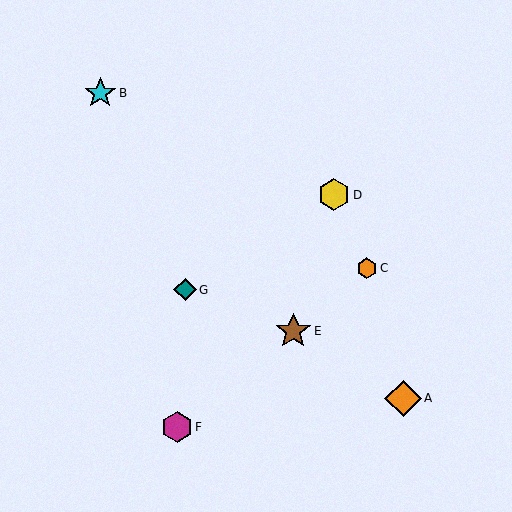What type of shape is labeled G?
Shape G is a teal diamond.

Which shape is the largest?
The orange diamond (labeled A) is the largest.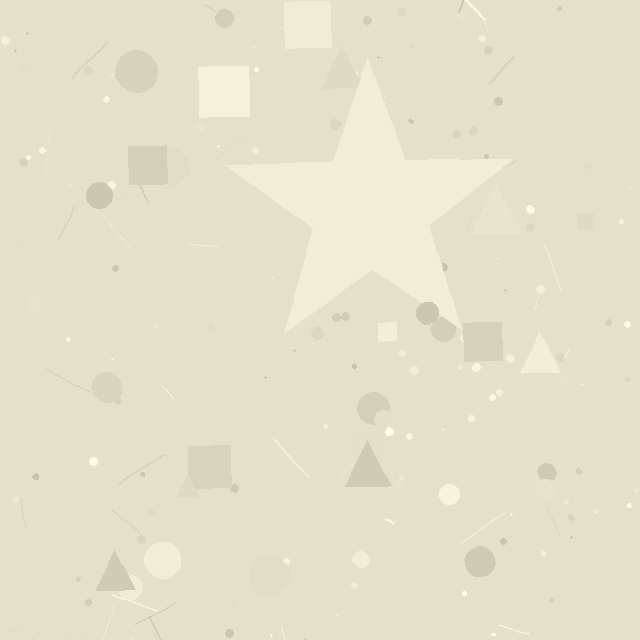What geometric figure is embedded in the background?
A star is embedded in the background.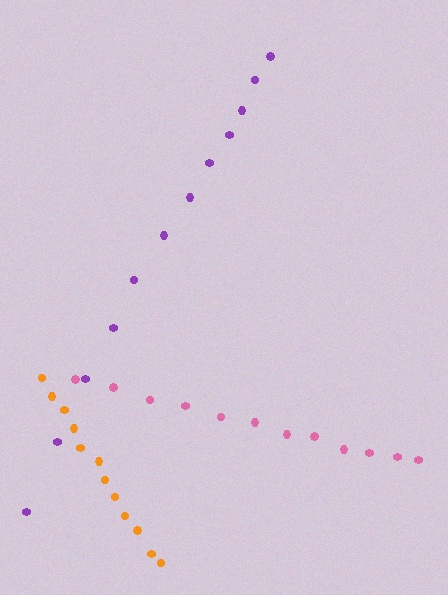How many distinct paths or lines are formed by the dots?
There are 3 distinct paths.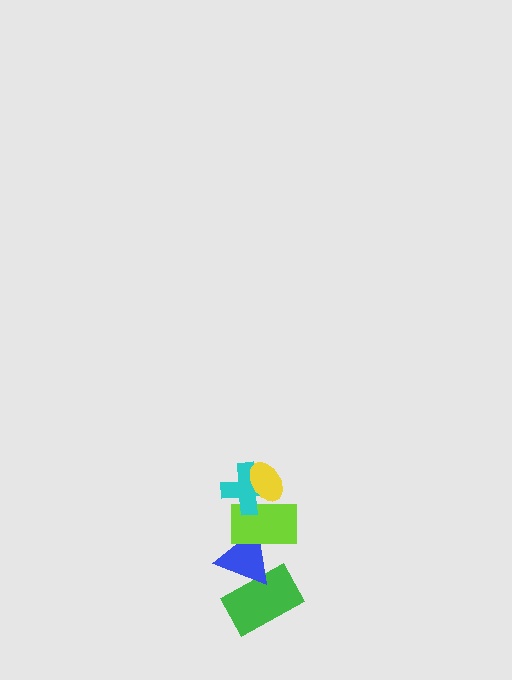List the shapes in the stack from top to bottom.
From top to bottom: the yellow ellipse, the cyan cross, the lime rectangle, the blue triangle, the green rectangle.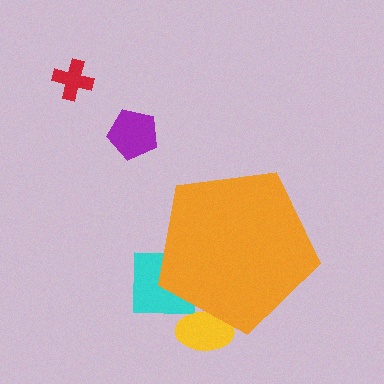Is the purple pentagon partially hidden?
No, the purple pentagon is fully visible.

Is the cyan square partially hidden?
Yes, the cyan square is partially hidden behind the orange pentagon.